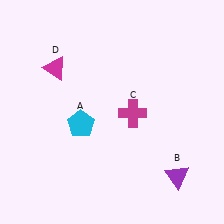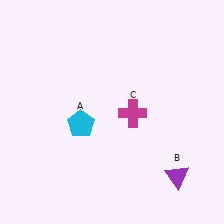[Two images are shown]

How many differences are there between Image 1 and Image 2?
There is 1 difference between the two images.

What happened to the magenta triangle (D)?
The magenta triangle (D) was removed in Image 2. It was in the top-left area of Image 1.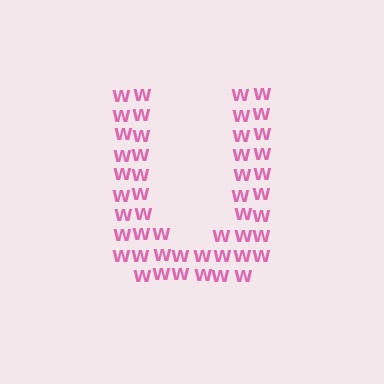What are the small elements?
The small elements are letter W's.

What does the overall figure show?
The overall figure shows the letter U.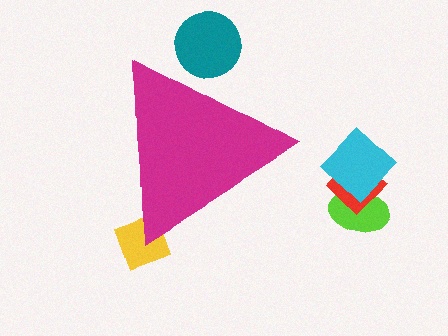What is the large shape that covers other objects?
A magenta triangle.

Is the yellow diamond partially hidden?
Yes, the yellow diamond is partially hidden behind the magenta triangle.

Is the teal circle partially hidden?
Yes, the teal circle is partially hidden behind the magenta triangle.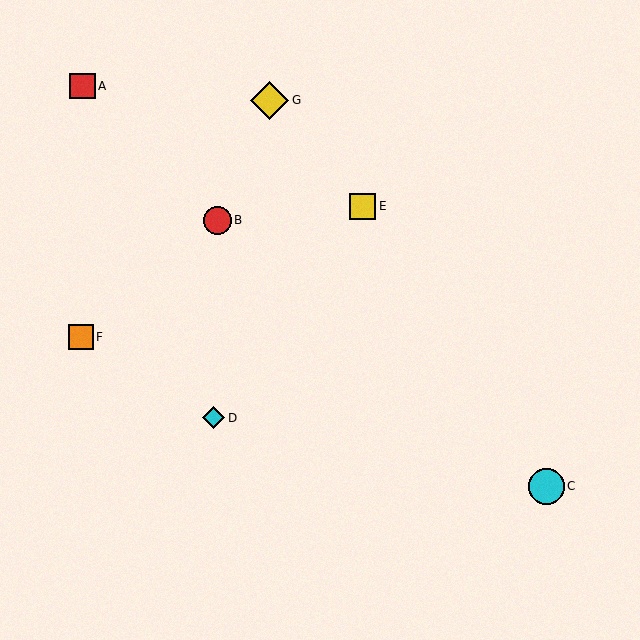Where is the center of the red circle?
The center of the red circle is at (218, 220).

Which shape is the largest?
The yellow diamond (labeled G) is the largest.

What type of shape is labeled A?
Shape A is a red square.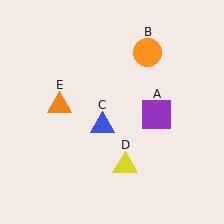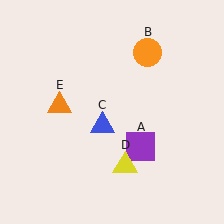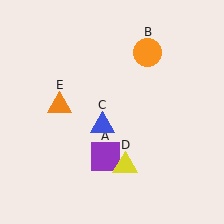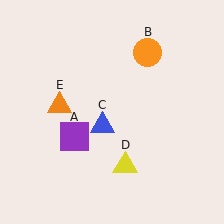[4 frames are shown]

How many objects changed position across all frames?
1 object changed position: purple square (object A).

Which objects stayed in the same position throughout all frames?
Orange circle (object B) and blue triangle (object C) and yellow triangle (object D) and orange triangle (object E) remained stationary.